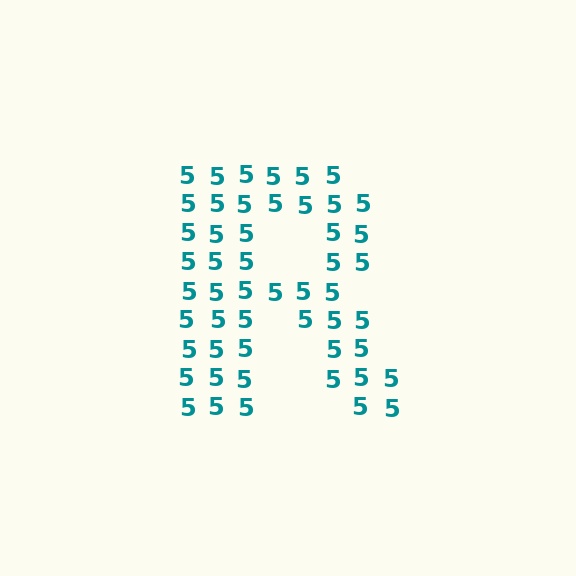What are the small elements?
The small elements are digit 5's.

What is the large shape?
The large shape is the letter R.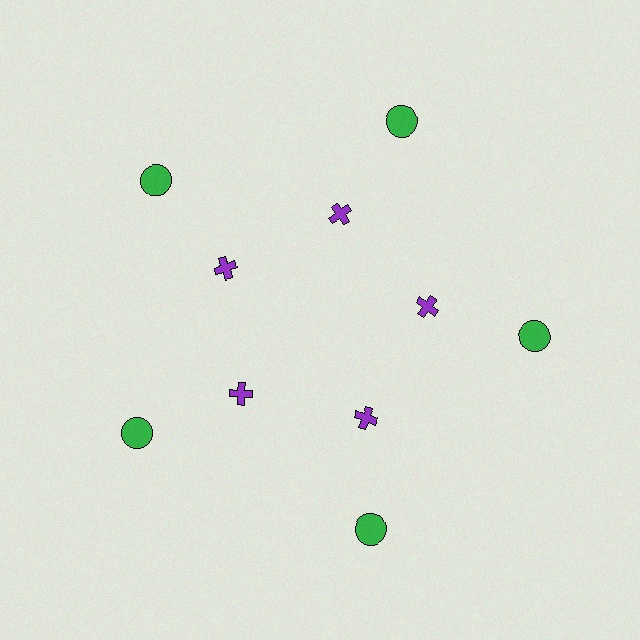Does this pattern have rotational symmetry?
Yes, this pattern has 5-fold rotational symmetry. It looks the same after rotating 72 degrees around the center.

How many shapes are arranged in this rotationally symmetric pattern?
There are 10 shapes, arranged in 5 groups of 2.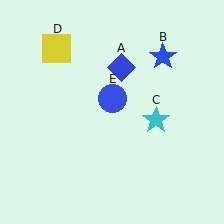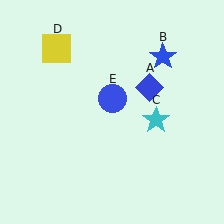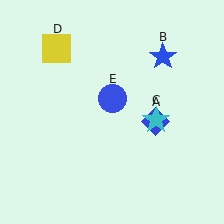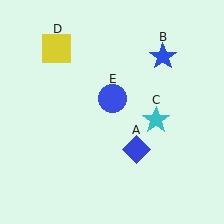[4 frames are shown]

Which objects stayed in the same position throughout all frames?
Blue star (object B) and cyan star (object C) and yellow square (object D) and blue circle (object E) remained stationary.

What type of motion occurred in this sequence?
The blue diamond (object A) rotated clockwise around the center of the scene.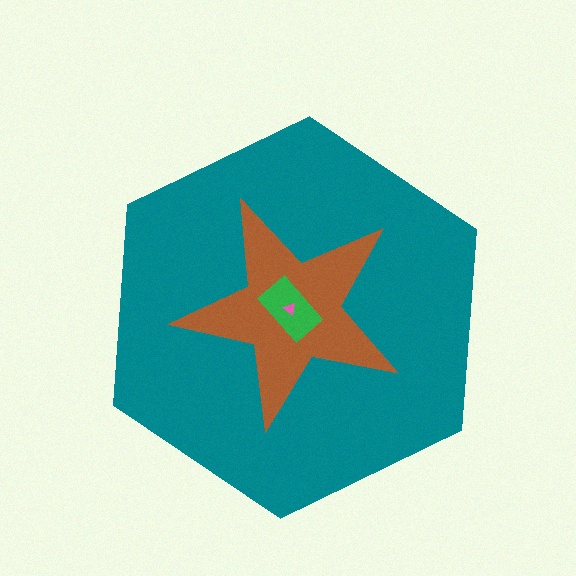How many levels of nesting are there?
4.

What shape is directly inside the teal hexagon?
The brown star.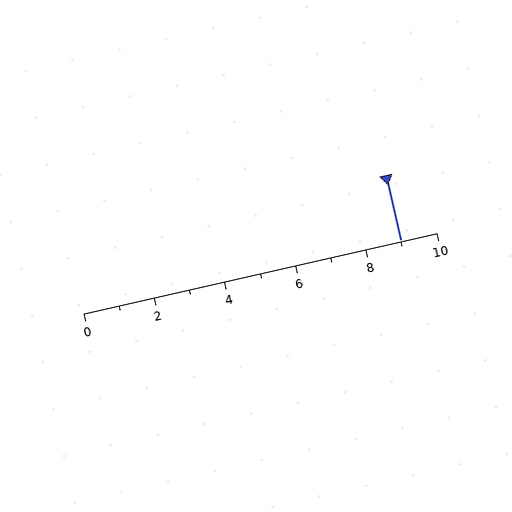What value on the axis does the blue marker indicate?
The marker indicates approximately 9.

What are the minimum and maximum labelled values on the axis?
The axis runs from 0 to 10.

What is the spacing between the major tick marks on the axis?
The major ticks are spaced 2 apart.